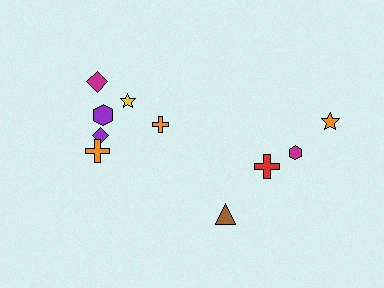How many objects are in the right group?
There are 4 objects.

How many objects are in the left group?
There are 6 objects.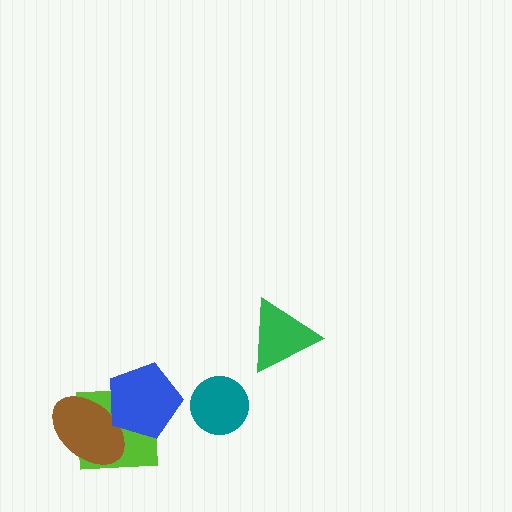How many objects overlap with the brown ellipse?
2 objects overlap with the brown ellipse.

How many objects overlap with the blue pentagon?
2 objects overlap with the blue pentagon.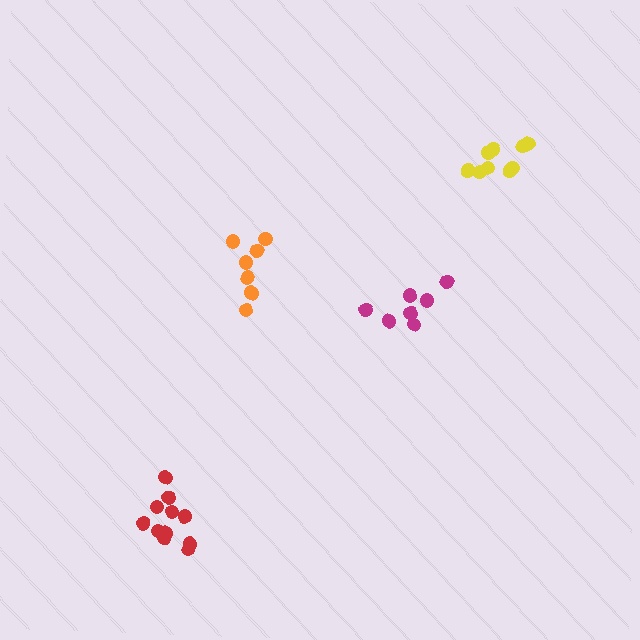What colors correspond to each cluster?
The clusters are colored: orange, magenta, yellow, red.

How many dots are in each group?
Group 1: 7 dots, Group 2: 7 dots, Group 3: 9 dots, Group 4: 11 dots (34 total).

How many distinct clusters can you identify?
There are 4 distinct clusters.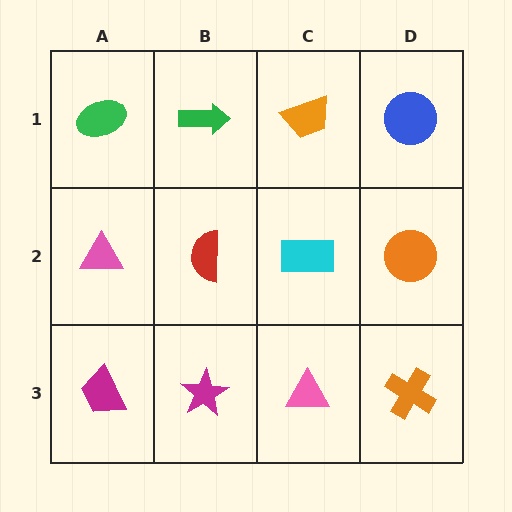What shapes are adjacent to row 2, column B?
A green arrow (row 1, column B), a magenta star (row 3, column B), a pink triangle (row 2, column A), a cyan rectangle (row 2, column C).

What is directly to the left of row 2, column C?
A red semicircle.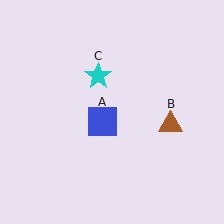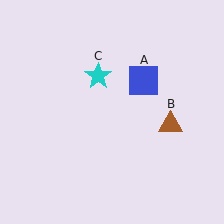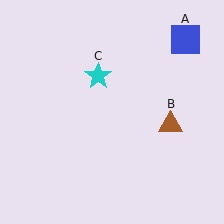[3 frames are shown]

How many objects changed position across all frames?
1 object changed position: blue square (object A).